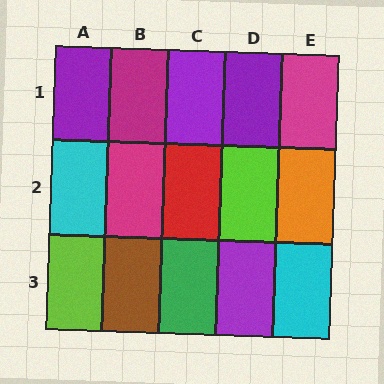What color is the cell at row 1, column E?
Magenta.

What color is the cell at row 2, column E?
Orange.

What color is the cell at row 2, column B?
Magenta.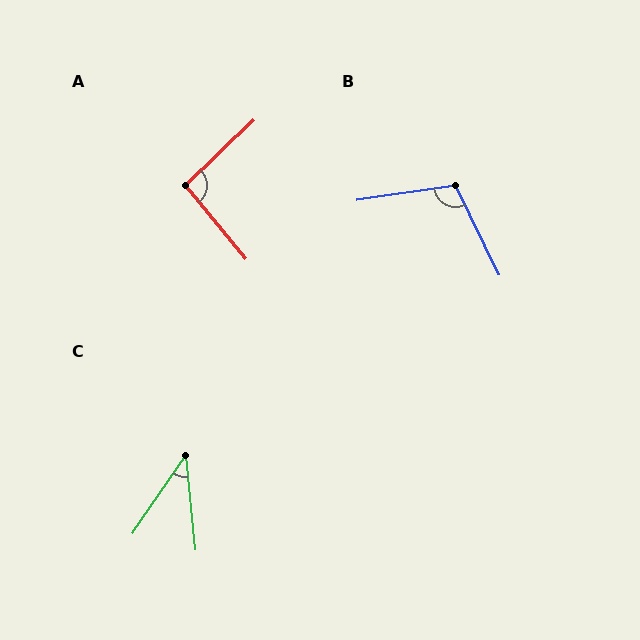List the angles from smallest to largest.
C (40°), A (94°), B (108°).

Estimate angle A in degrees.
Approximately 94 degrees.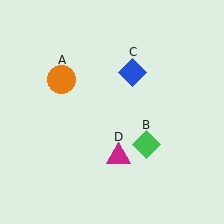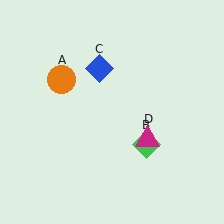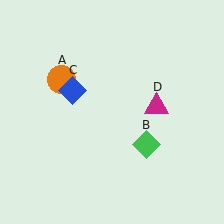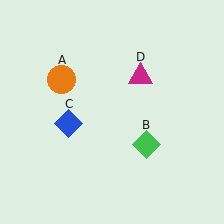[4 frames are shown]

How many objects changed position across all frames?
2 objects changed position: blue diamond (object C), magenta triangle (object D).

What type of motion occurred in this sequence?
The blue diamond (object C), magenta triangle (object D) rotated counterclockwise around the center of the scene.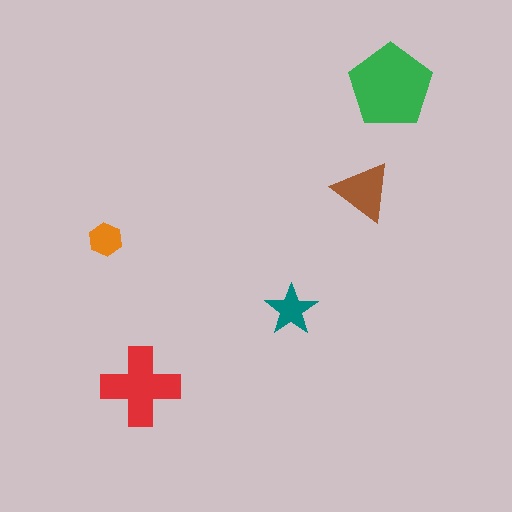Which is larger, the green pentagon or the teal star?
The green pentagon.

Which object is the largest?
The green pentagon.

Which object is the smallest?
The orange hexagon.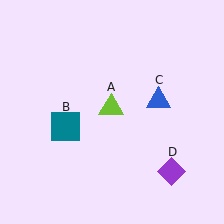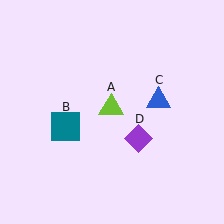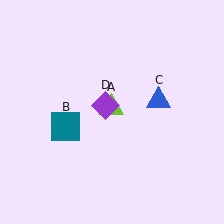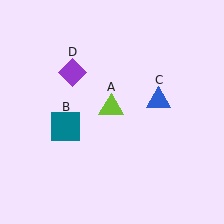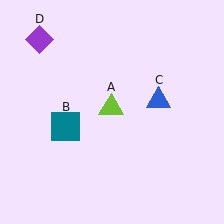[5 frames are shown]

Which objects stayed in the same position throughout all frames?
Lime triangle (object A) and teal square (object B) and blue triangle (object C) remained stationary.